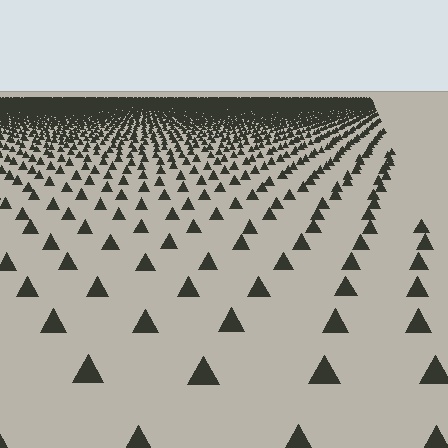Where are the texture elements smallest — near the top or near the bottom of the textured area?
Near the top.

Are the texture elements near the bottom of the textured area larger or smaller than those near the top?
Larger. Near the bottom, elements are closer to the viewer and appear at a bigger on-screen size.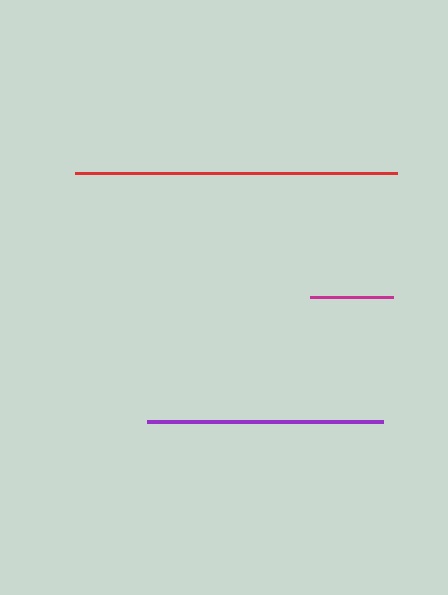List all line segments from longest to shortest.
From longest to shortest: red, purple, magenta.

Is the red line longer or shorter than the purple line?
The red line is longer than the purple line.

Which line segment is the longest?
The red line is the longest at approximately 322 pixels.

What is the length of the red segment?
The red segment is approximately 322 pixels long.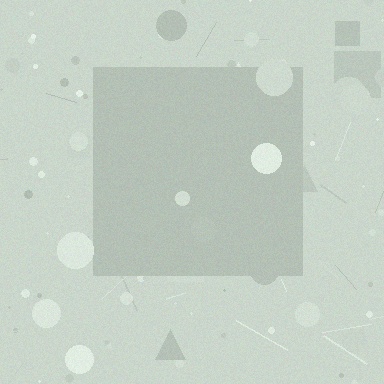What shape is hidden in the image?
A square is hidden in the image.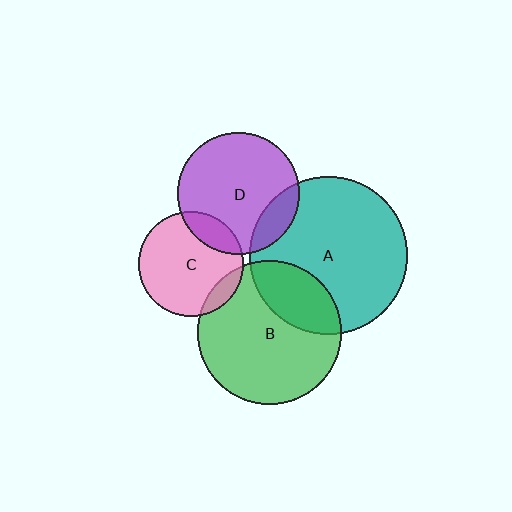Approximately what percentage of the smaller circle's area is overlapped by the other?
Approximately 10%.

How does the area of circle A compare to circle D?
Approximately 1.7 times.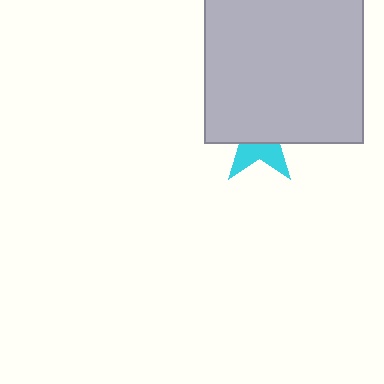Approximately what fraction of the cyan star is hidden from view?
Roughly 64% of the cyan star is hidden behind the light gray rectangle.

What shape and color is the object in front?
The object in front is a light gray rectangle.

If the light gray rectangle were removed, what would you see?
You would see the complete cyan star.